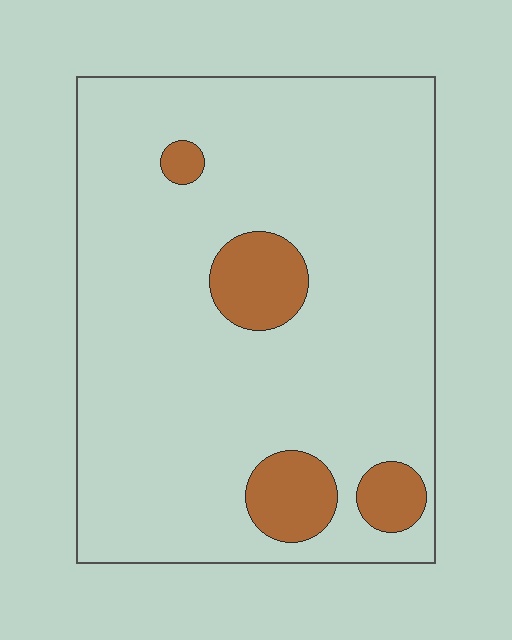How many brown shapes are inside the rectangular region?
4.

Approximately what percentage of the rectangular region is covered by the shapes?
Approximately 10%.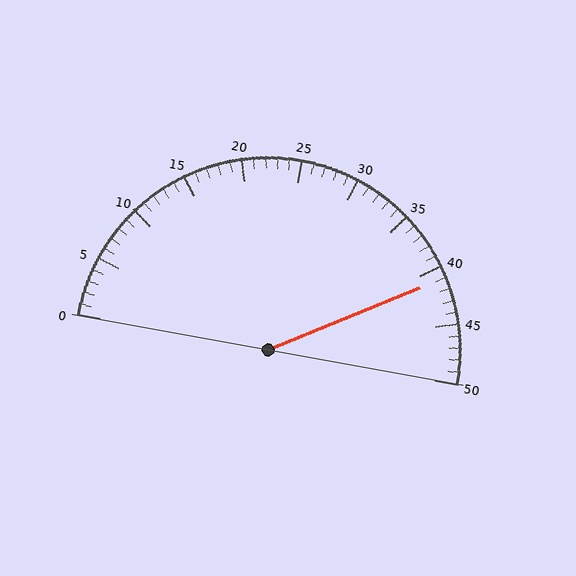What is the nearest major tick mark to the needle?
The nearest major tick mark is 40.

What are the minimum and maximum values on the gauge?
The gauge ranges from 0 to 50.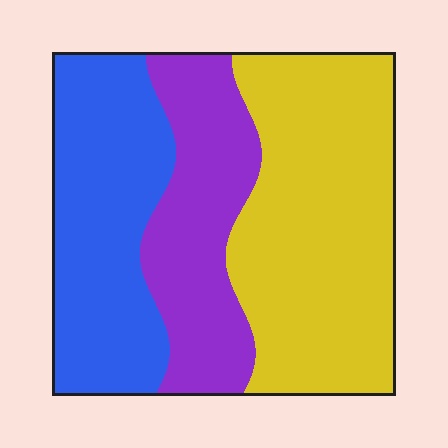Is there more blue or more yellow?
Yellow.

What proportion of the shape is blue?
Blue covers roughly 30% of the shape.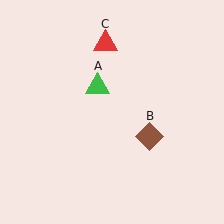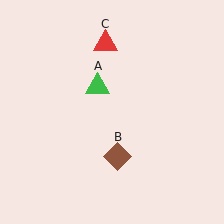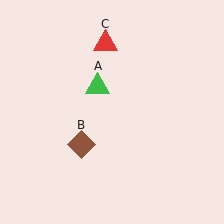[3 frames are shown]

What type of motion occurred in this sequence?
The brown diamond (object B) rotated clockwise around the center of the scene.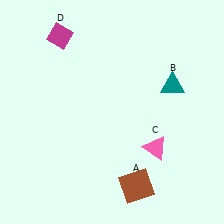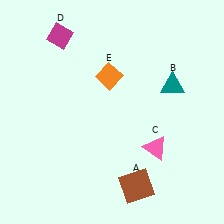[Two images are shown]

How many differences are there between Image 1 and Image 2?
There is 1 difference between the two images.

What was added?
An orange diamond (E) was added in Image 2.